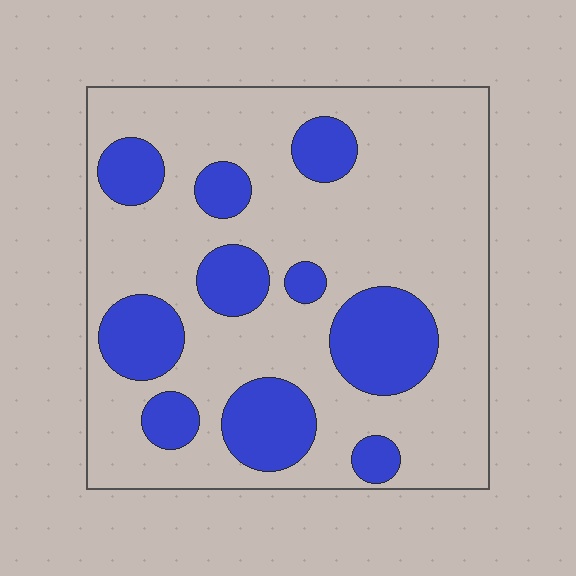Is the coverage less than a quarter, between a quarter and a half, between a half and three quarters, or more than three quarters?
Between a quarter and a half.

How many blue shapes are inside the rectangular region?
10.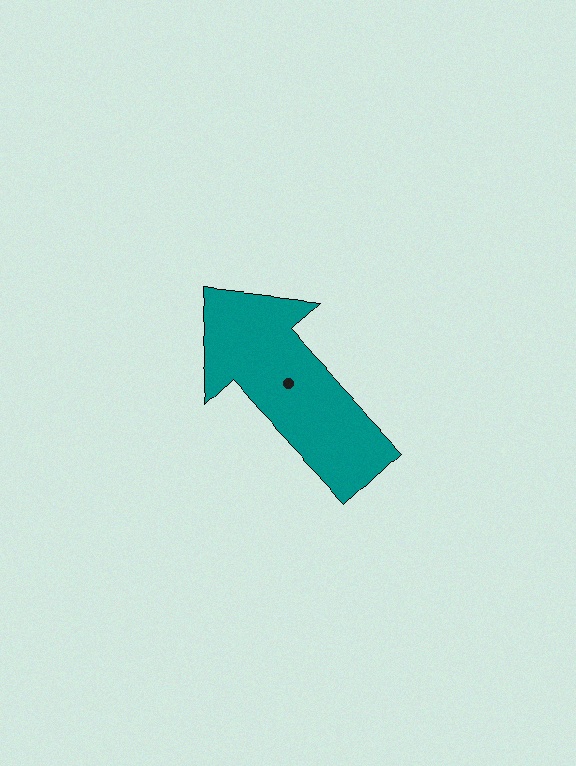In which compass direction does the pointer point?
Northwest.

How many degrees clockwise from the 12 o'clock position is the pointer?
Approximately 317 degrees.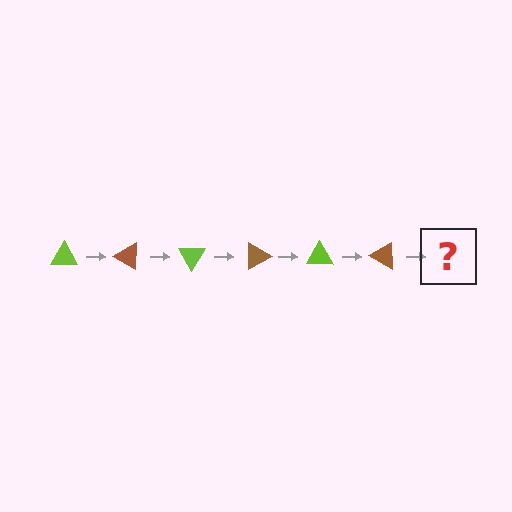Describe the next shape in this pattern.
It should be a lime triangle, rotated 180 degrees from the start.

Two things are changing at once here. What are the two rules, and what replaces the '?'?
The two rules are that it rotates 30 degrees each step and the color cycles through lime and brown. The '?' should be a lime triangle, rotated 180 degrees from the start.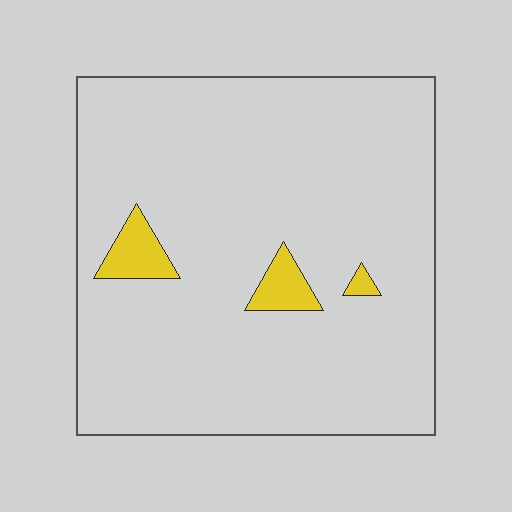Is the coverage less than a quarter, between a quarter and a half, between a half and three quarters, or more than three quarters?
Less than a quarter.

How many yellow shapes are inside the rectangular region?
3.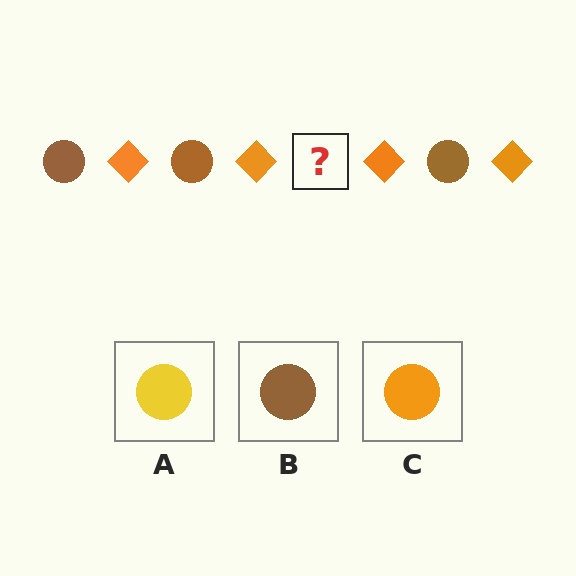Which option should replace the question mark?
Option B.